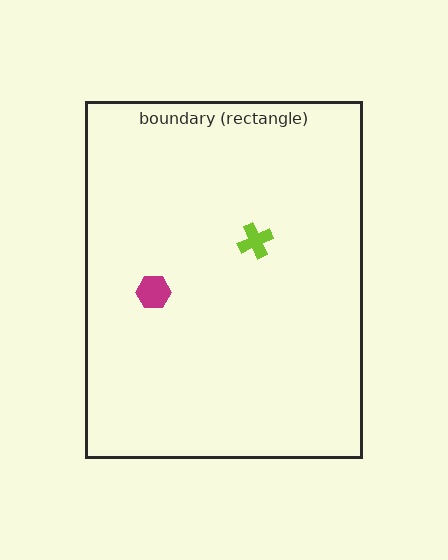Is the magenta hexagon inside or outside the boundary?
Inside.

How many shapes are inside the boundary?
2 inside, 0 outside.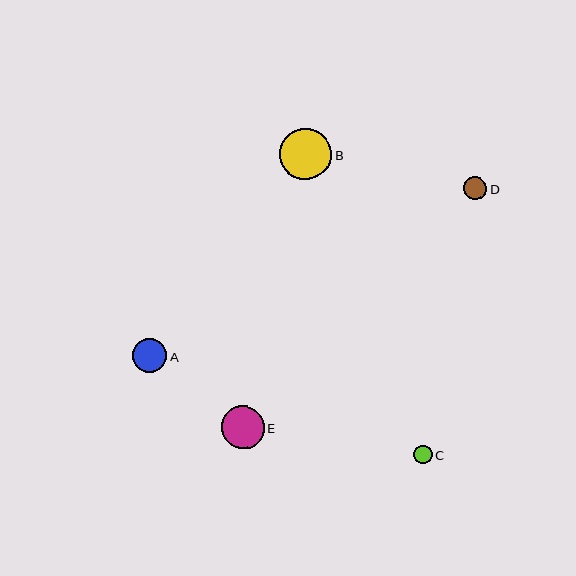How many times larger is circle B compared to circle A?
Circle B is approximately 1.5 times the size of circle A.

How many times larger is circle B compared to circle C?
Circle B is approximately 2.8 times the size of circle C.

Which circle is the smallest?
Circle C is the smallest with a size of approximately 19 pixels.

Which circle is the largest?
Circle B is the largest with a size of approximately 52 pixels.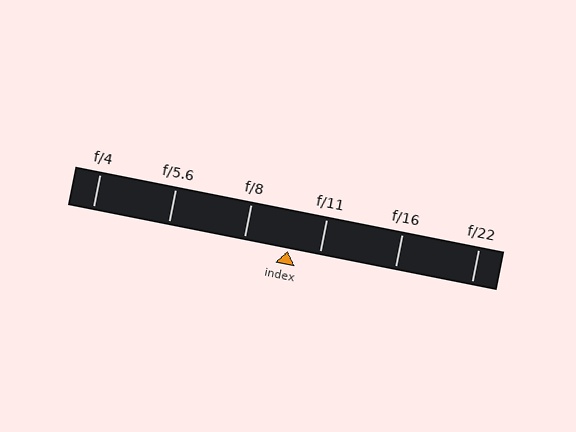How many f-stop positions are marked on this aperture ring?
There are 6 f-stop positions marked.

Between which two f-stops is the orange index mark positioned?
The index mark is between f/8 and f/11.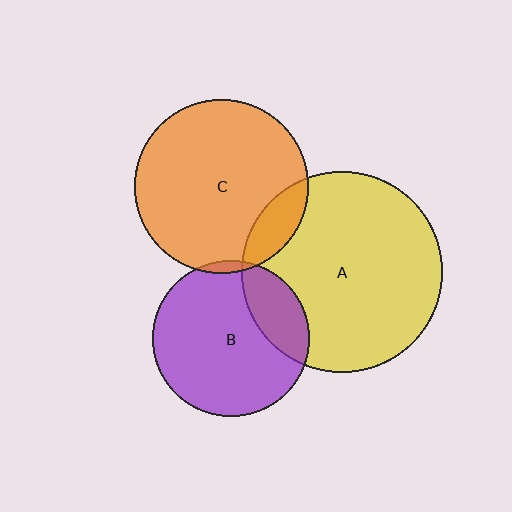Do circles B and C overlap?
Yes.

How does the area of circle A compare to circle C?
Approximately 1.3 times.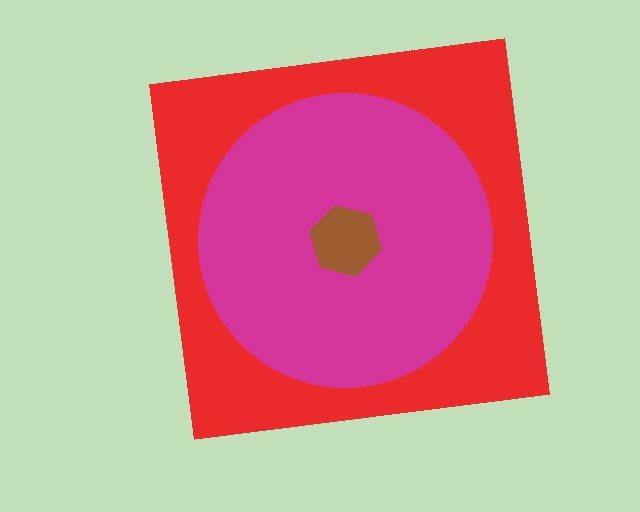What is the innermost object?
The brown hexagon.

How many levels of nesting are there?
3.